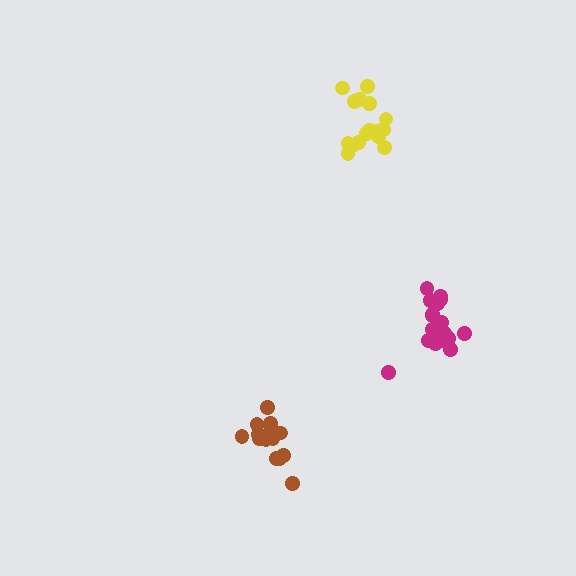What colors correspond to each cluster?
The clusters are colored: brown, magenta, yellow.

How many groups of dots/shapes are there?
There are 3 groups.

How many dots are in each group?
Group 1: 15 dots, Group 2: 18 dots, Group 3: 16 dots (49 total).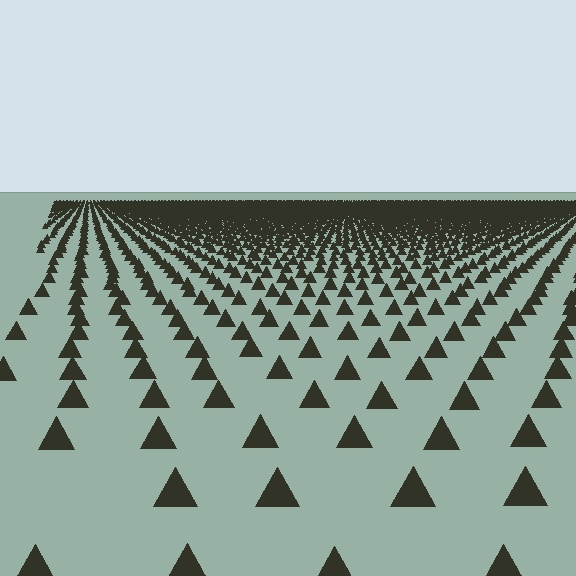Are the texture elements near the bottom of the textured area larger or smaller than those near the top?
Larger. Near the bottom, elements are closer to the viewer and appear at a bigger on-screen size.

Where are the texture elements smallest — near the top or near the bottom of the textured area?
Near the top.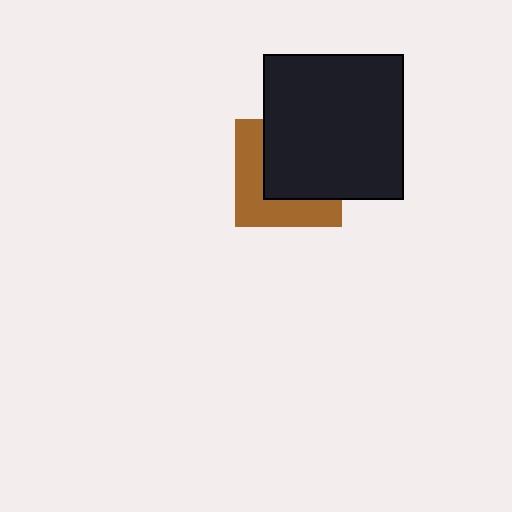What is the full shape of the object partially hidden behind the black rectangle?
The partially hidden object is a brown square.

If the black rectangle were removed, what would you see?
You would see the complete brown square.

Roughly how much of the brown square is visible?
About half of it is visible (roughly 45%).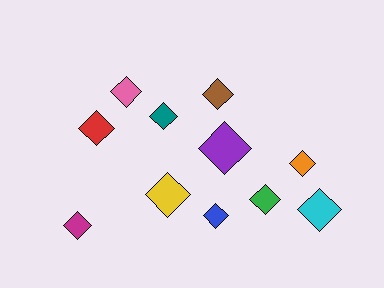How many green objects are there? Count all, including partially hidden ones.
There is 1 green object.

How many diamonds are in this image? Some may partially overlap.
There are 11 diamonds.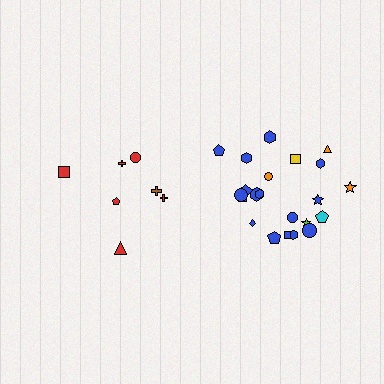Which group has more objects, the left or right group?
The right group.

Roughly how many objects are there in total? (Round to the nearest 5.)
Roughly 30 objects in total.